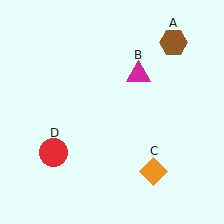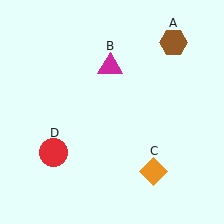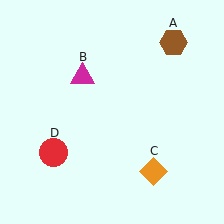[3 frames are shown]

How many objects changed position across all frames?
1 object changed position: magenta triangle (object B).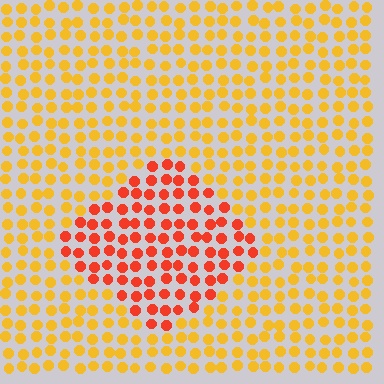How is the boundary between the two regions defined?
The boundary is defined purely by a slight shift in hue (about 38 degrees). Spacing, size, and orientation are identical on both sides.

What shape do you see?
I see a diamond.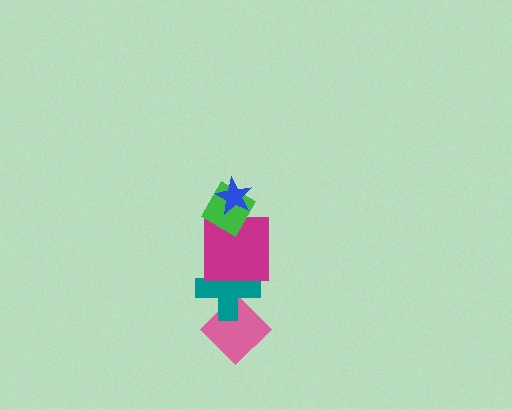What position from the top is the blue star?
The blue star is 1st from the top.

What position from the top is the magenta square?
The magenta square is 3rd from the top.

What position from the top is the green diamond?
The green diamond is 2nd from the top.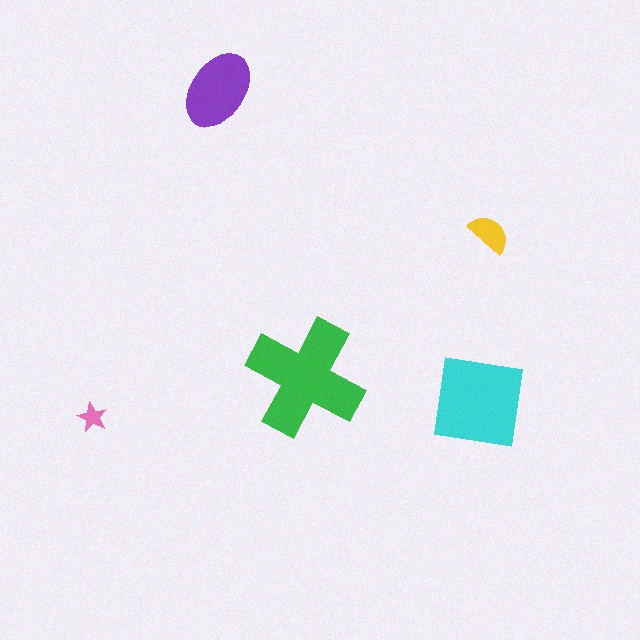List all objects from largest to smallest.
The green cross, the cyan square, the purple ellipse, the yellow semicircle, the pink star.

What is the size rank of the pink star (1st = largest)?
5th.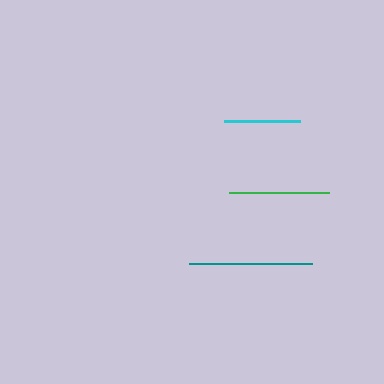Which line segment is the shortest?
The cyan line is the shortest at approximately 76 pixels.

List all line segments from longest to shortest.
From longest to shortest: teal, green, cyan.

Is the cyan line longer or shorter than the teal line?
The teal line is longer than the cyan line.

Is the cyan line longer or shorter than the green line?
The green line is longer than the cyan line.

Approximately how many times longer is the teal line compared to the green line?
The teal line is approximately 1.2 times the length of the green line.